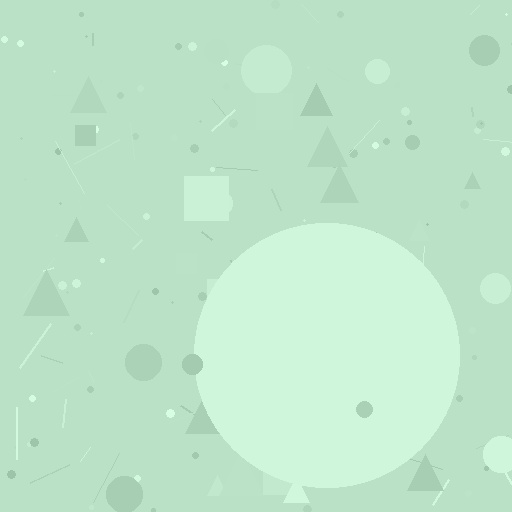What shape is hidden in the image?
A circle is hidden in the image.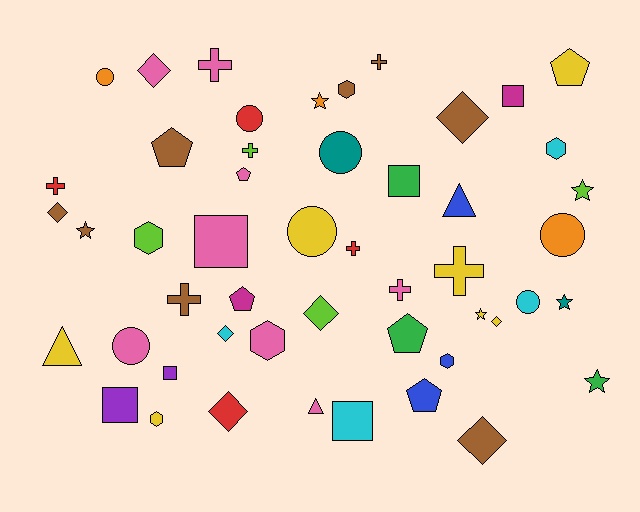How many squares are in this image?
There are 6 squares.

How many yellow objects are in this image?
There are 7 yellow objects.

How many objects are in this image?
There are 50 objects.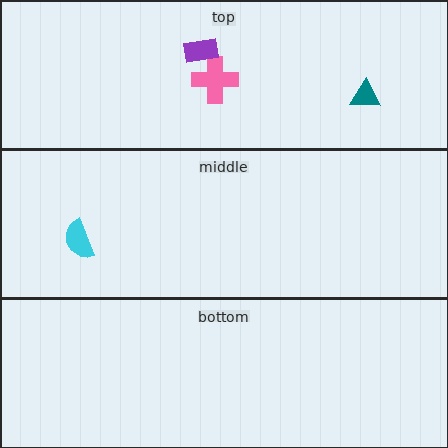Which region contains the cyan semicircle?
The middle region.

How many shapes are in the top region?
3.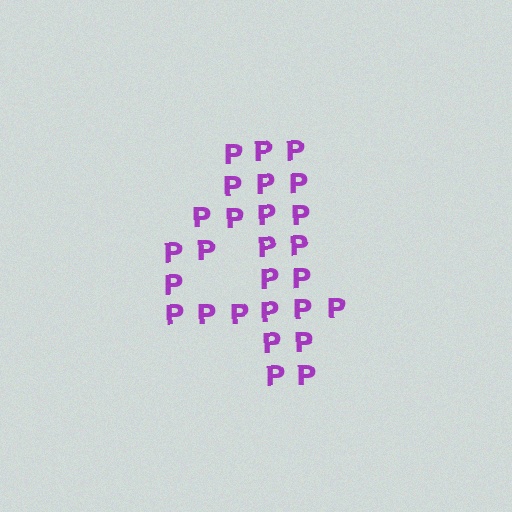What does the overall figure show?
The overall figure shows the digit 4.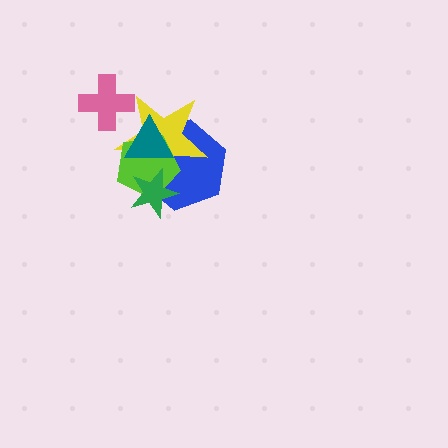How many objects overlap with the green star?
3 objects overlap with the green star.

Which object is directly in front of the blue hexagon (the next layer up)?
The yellow star is directly in front of the blue hexagon.